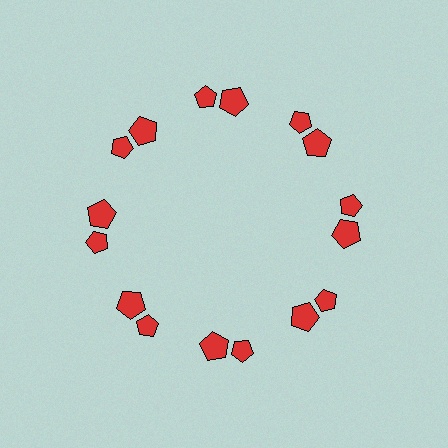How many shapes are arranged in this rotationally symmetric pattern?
There are 16 shapes, arranged in 8 groups of 2.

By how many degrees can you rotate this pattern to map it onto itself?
The pattern maps onto itself every 45 degrees of rotation.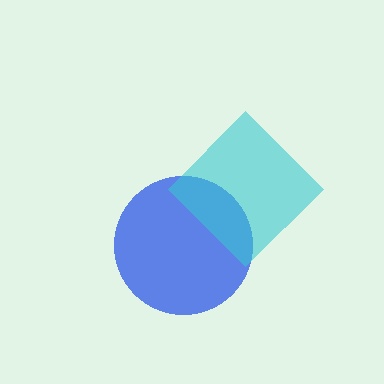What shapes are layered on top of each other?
The layered shapes are: a blue circle, a cyan diamond.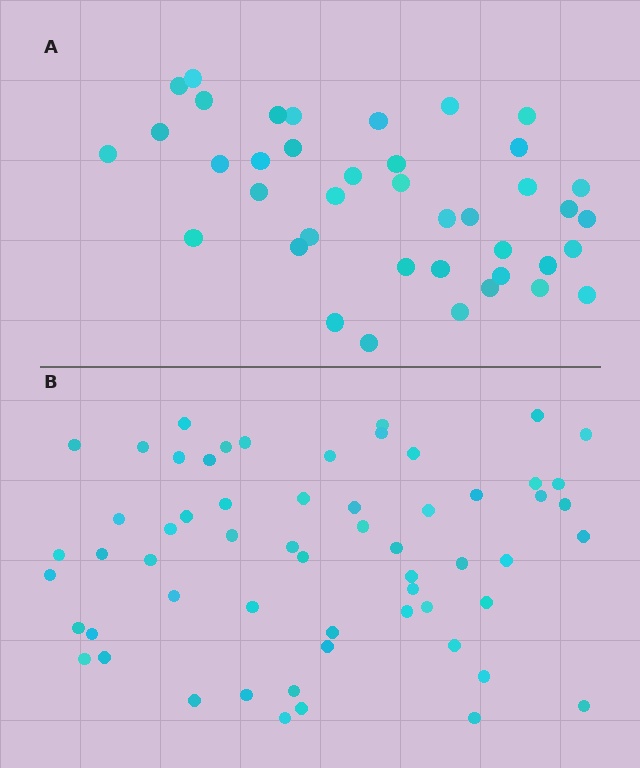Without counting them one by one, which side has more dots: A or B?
Region B (the bottom region) has more dots.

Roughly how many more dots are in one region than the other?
Region B has approximately 20 more dots than region A.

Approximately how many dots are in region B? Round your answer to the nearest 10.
About 60 dots. (The exact count is 59, which rounds to 60.)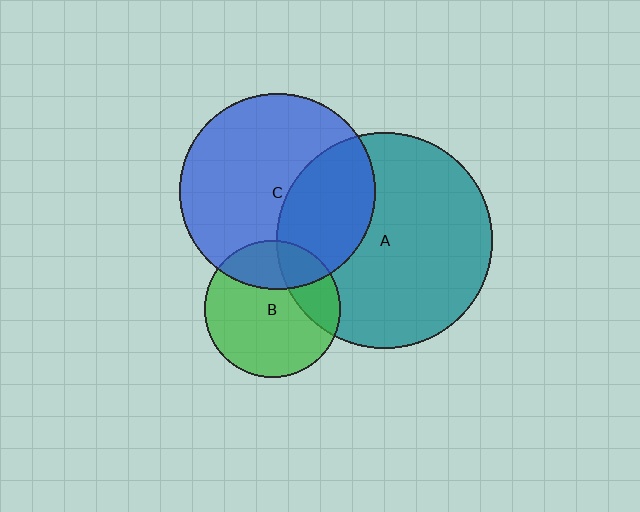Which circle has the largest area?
Circle A (teal).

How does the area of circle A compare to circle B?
Approximately 2.5 times.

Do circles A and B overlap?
Yes.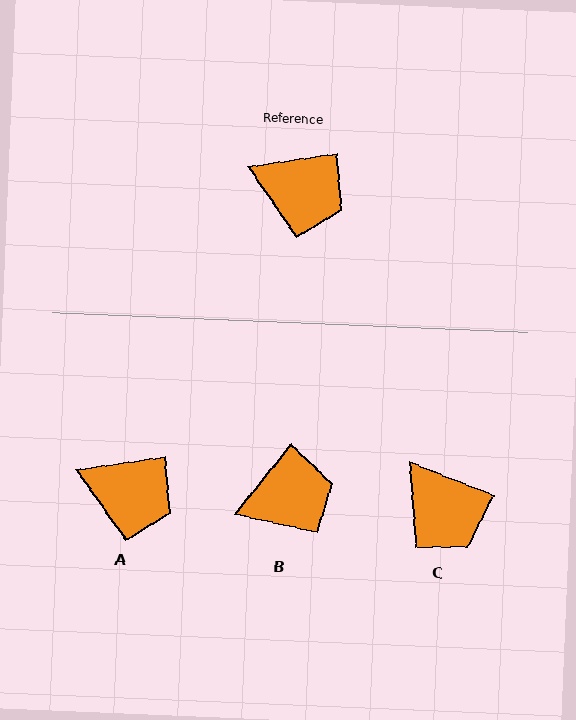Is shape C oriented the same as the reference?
No, it is off by about 31 degrees.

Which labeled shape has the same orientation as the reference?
A.